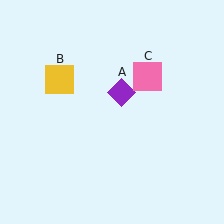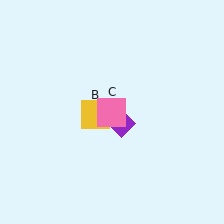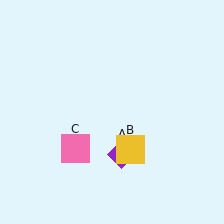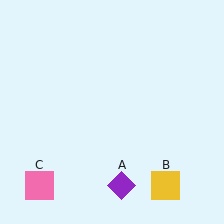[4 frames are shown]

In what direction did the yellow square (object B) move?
The yellow square (object B) moved down and to the right.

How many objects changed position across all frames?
3 objects changed position: purple diamond (object A), yellow square (object B), pink square (object C).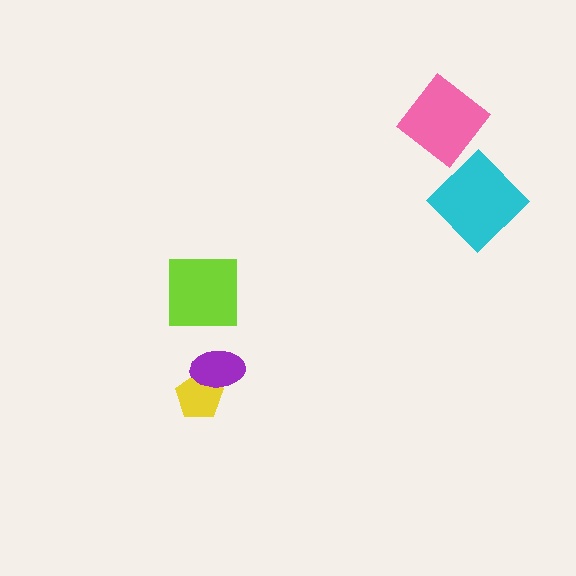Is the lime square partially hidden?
No, no other shape covers it.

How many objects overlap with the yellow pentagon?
1 object overlaps with the yellow pentagon.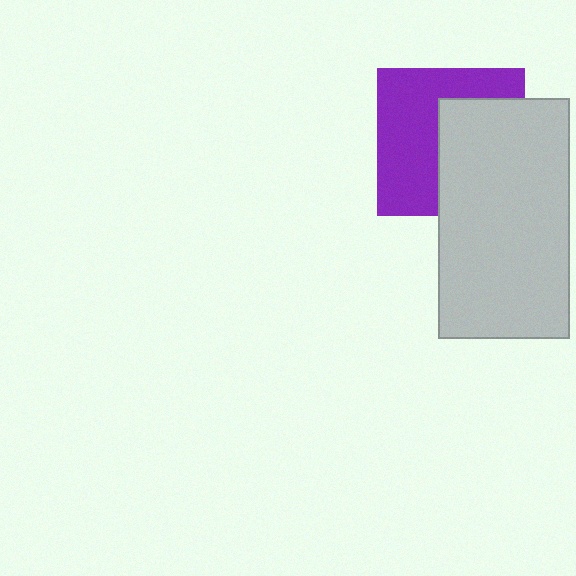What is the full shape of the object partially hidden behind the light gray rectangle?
The partially hidden object is a purple square.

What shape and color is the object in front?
The object in front is a light gray rectangle.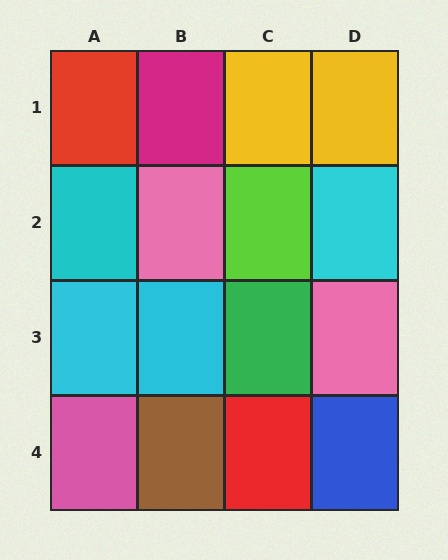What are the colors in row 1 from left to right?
Red, magenta, yellow, yellow.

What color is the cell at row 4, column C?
Red.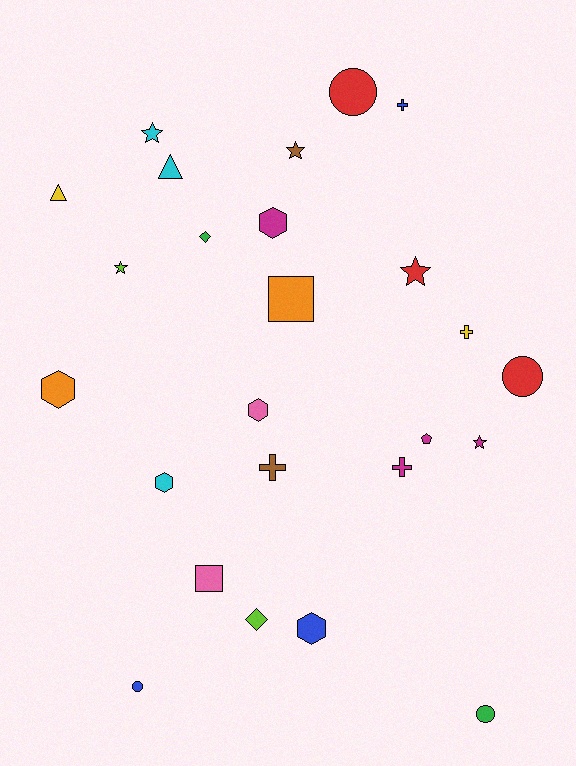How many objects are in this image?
There are 25 objects.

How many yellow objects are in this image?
There are 2 yellow objects.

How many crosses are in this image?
There are 4 crosses.